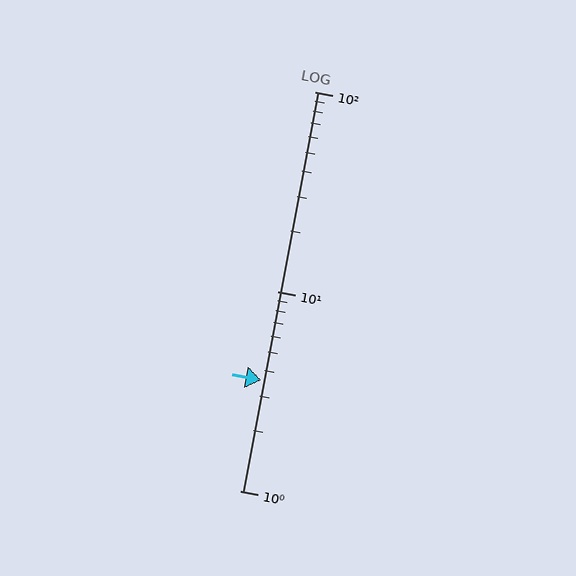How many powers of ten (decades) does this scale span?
The scale spans 2 decades, from 1 to 100.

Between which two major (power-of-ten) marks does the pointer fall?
The pointer is between 1 and 10.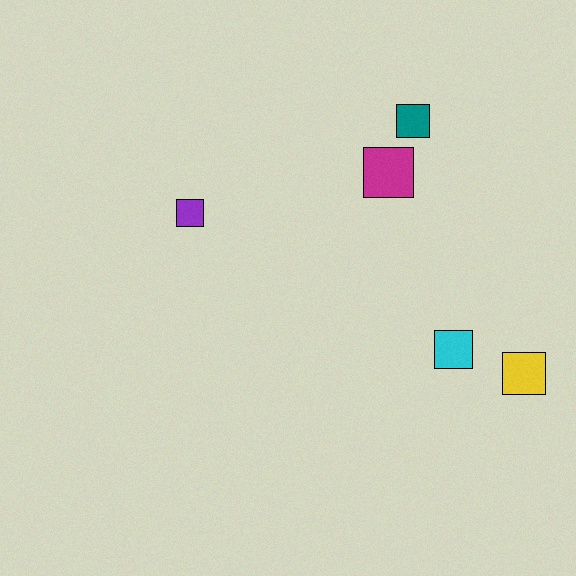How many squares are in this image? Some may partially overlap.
There are 5 squares.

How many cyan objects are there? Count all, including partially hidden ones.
There is 1 cyan object.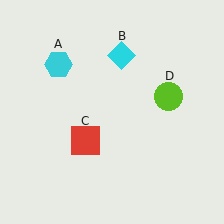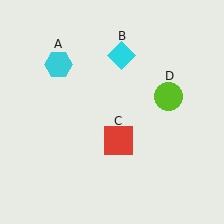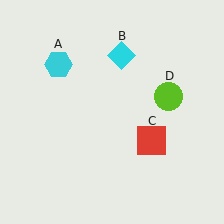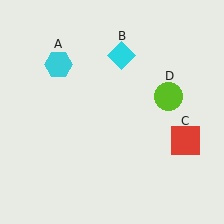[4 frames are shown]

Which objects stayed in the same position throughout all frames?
Cyan hexagon (object A) and cyan diamond (object B) and lime circle (object D) remained stationary.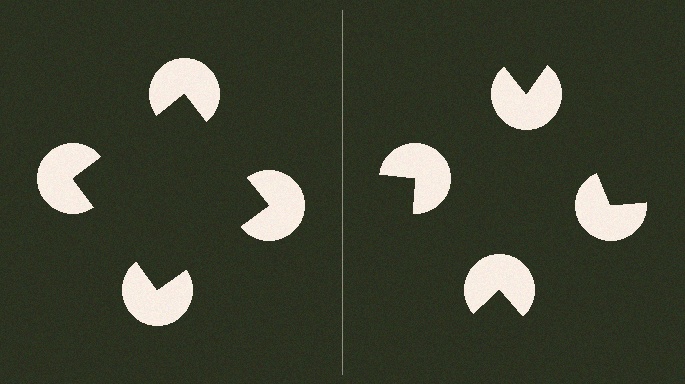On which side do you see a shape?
An illusory square appears on the left side. On the right side the wedge cuts are rotated, so no coherent shape forms.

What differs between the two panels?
The pac-man discs are positioned identically on both sides; only the wedge orientations differ. On the left they align to a square; on the right they are misaligned.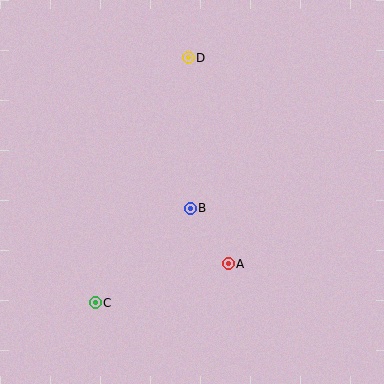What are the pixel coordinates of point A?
Point A is at (228, 264).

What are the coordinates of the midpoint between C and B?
The midpoint between C and B is at (143, 256).